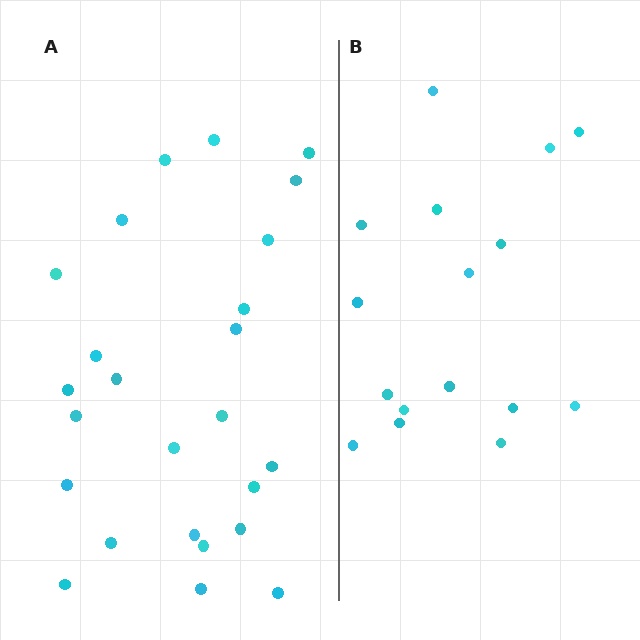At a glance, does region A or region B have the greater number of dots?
Region A (the left region) has more dots.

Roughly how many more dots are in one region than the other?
Region A has roughly 8 or so more dots than region B.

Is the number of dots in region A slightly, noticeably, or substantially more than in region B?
Region A has substantially more. The ratio is roughly 1.6 to 1.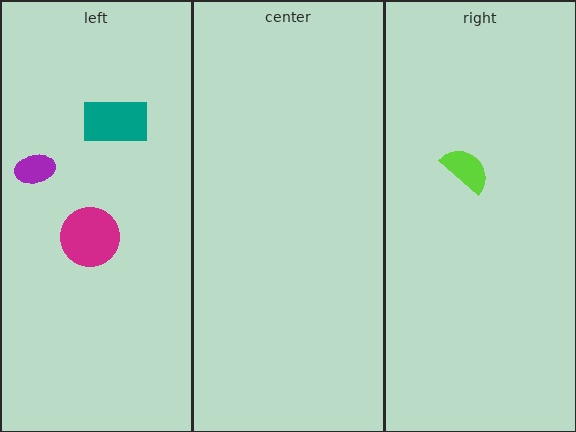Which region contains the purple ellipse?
The left region.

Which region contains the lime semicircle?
The right region.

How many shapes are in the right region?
1.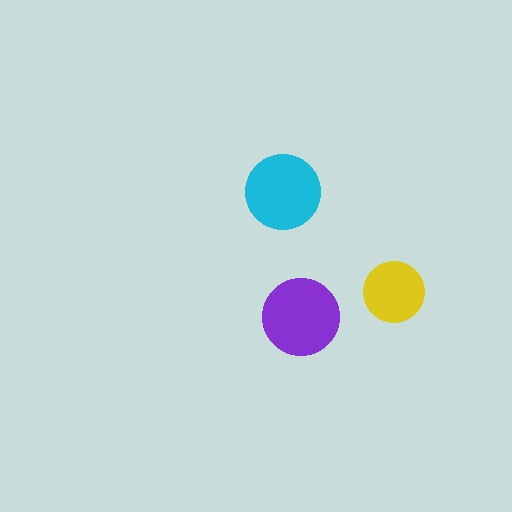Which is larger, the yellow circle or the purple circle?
The purple one.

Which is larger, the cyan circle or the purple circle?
The purple one.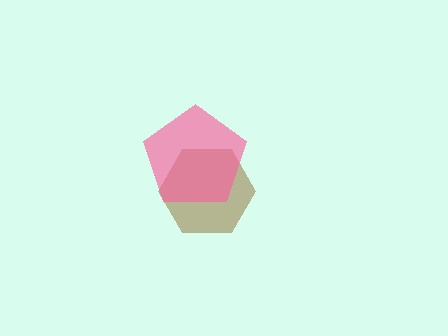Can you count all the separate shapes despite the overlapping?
Yes, there are 2 separate shapes.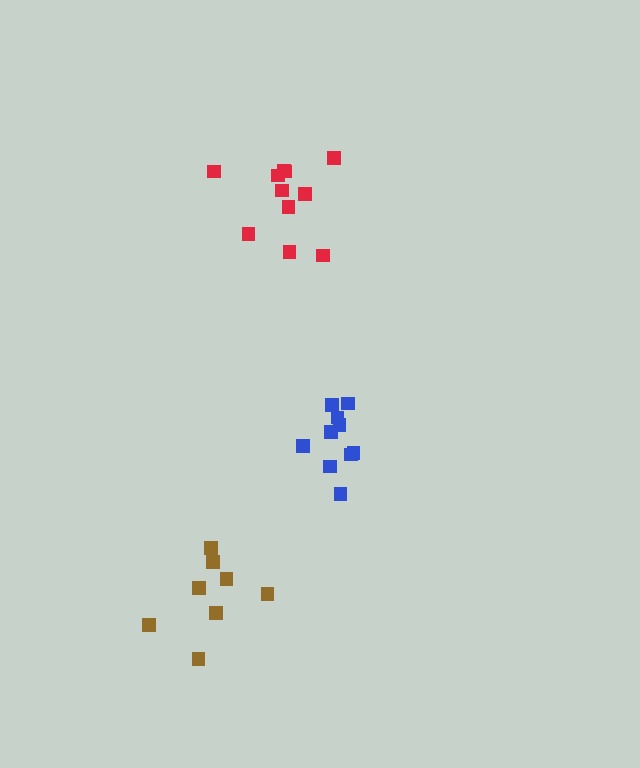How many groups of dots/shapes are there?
There are 3 groups.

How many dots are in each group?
Group 1: 8 dots, Group 2: 10 dots, Group 3: 11 dots (29 total).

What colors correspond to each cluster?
The clusters are colored: brown, blue, red.